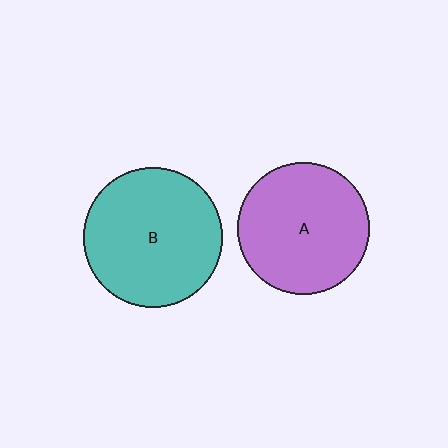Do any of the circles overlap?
No, none of the circles overlap.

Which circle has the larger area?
Circle B (teal).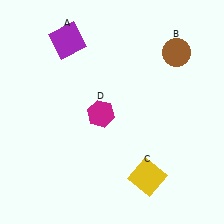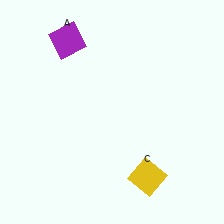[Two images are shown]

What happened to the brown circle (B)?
The brown circle (B) was removed in Image 2. It was in the top-right area of Image 1.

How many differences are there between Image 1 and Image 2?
There are 2 differences between the two images.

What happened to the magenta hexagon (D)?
The magenta hexagon (D) was removed in Image 2. It was in the bottom-left area of Image 1.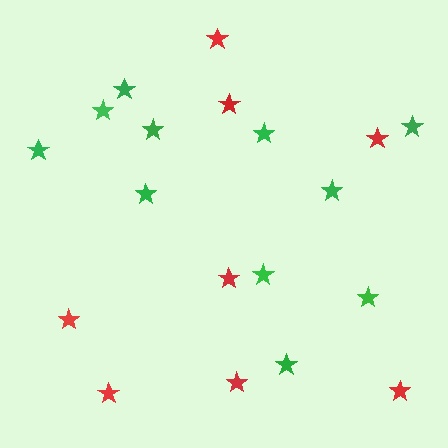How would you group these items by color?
There are 2 groups: one group of red stars (8) and one group of green stars (11).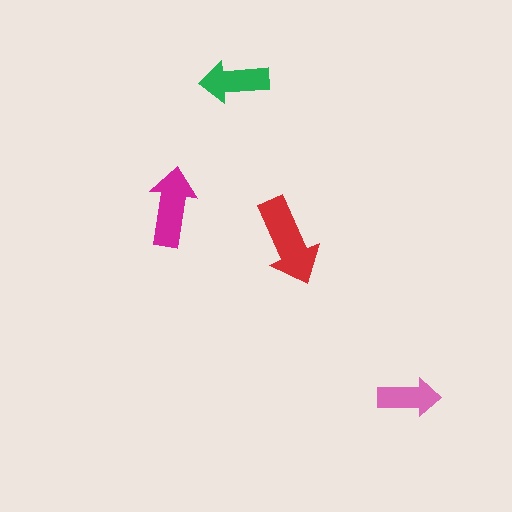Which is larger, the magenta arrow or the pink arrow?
The magenta one.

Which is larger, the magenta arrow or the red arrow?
The red one.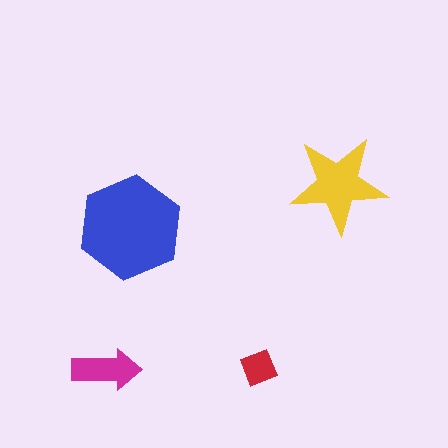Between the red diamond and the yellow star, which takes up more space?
The yellow star.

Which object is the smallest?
The red diamond.